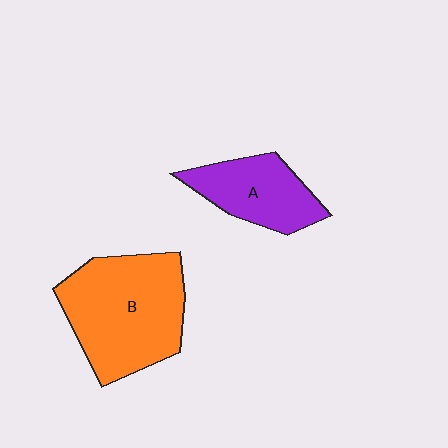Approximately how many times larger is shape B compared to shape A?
Approximately 1.8 times.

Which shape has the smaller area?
Shape A (purple).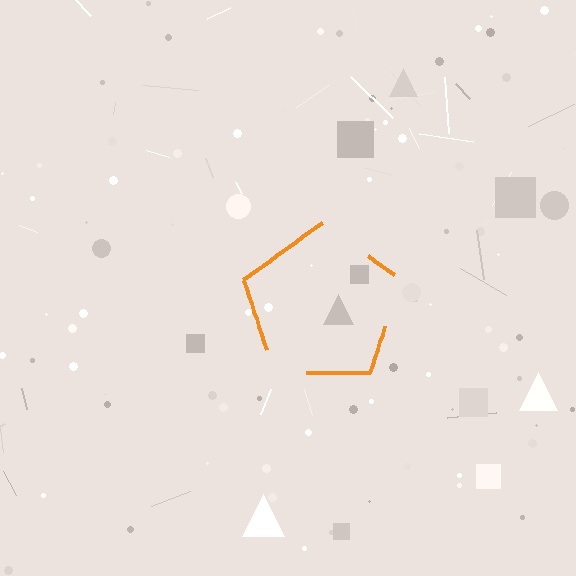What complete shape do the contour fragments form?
The contour fragments form a pentagon.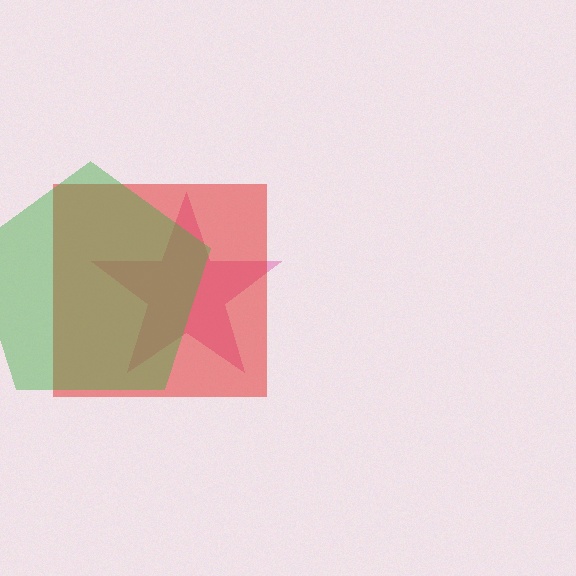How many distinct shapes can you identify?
There are 3 distinct shapes: a pink star, a red square, a green pentagon.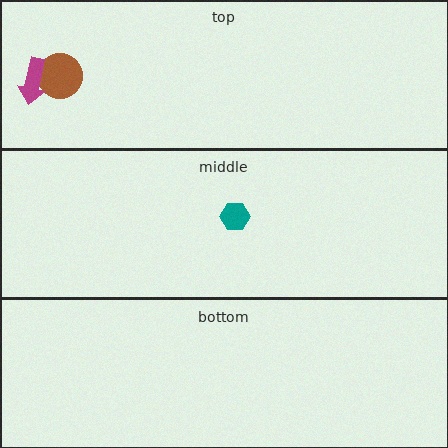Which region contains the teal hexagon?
The middle region.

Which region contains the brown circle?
The top region.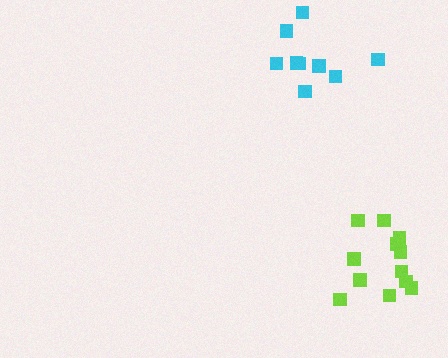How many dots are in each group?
Group 1: 12 dots, Group 2: 9 dots (21 total).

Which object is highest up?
The cyan cluster is topmost.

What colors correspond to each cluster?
The clusters are colored: lime, cyan.